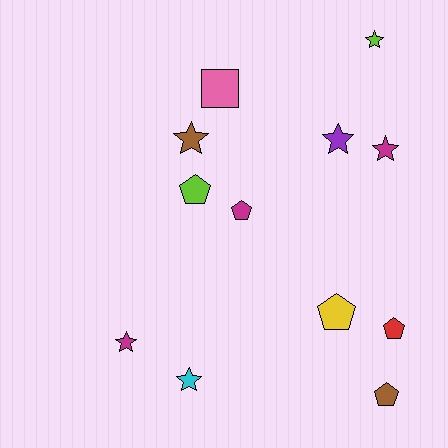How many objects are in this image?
There are 12 objects.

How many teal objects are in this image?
There are no teal objects.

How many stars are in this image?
There are 6 stars.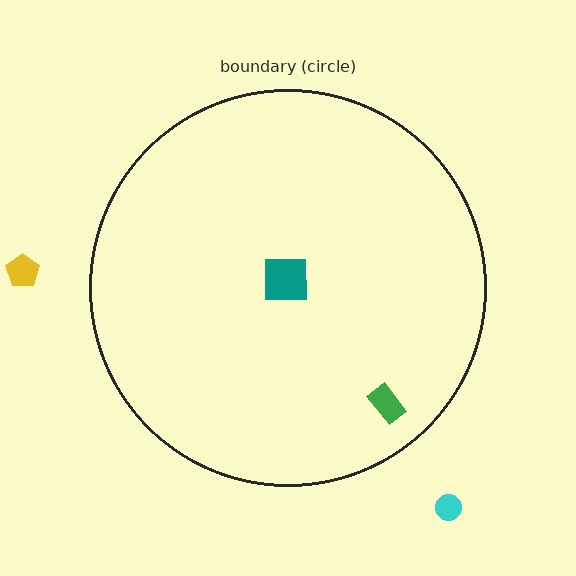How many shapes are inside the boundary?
2 inside, 2 outside.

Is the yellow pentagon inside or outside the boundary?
Outside.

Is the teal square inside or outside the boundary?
Inside.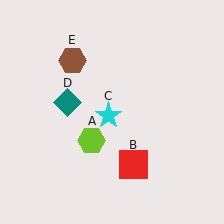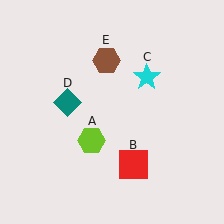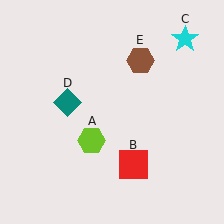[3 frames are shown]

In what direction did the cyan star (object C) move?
The cyan star (object C) moved up and to the right.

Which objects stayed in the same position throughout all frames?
Lime hexagon (object A) and red square (object B) and teal diamond (object D) remained stationary.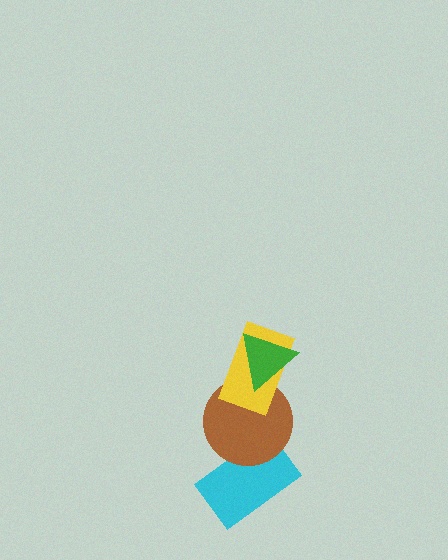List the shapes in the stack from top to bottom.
From top to bottom: the green triangle, the yellow rectangle, the brown circle, the cyan rectangle.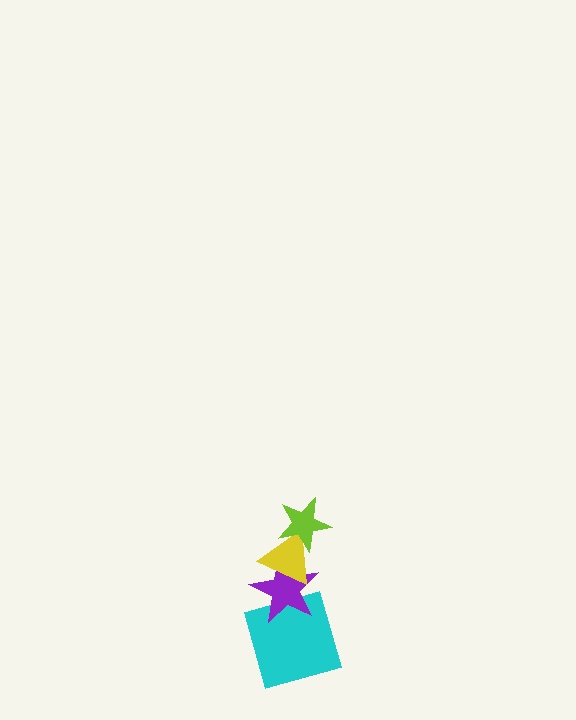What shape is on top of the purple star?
The yellow triangle is on top of the purple star.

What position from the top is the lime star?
The lime star is 1st from the top.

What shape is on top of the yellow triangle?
The lime star is on top of the yellow triangle.